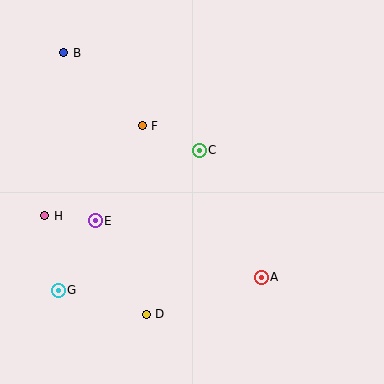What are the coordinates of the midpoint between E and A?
The midpoint between E and A is at (178, 249).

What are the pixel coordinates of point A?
Point A is at (261, 278).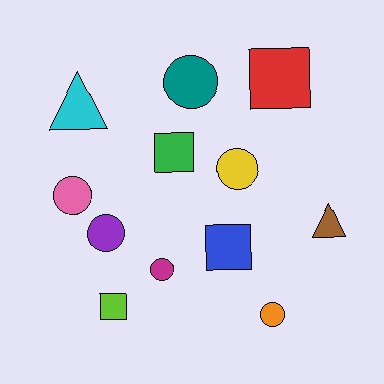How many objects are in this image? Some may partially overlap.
There are 12 objects.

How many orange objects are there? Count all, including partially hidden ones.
There is 1 orange object.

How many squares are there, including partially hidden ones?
There are 4 squares.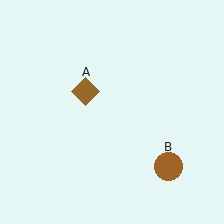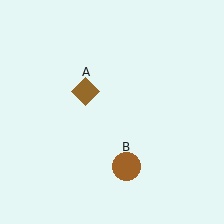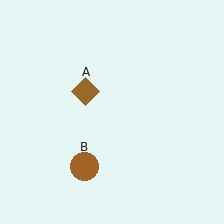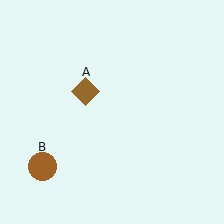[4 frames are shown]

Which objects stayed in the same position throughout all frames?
Brown diamond (object A) remained stationary.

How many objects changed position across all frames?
1 object changed position: brown circle (object B).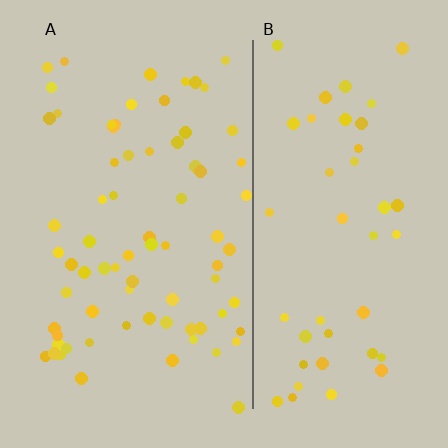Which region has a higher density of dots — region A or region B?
A (the left).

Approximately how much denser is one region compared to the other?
Approximately 1.6× — region A over region B.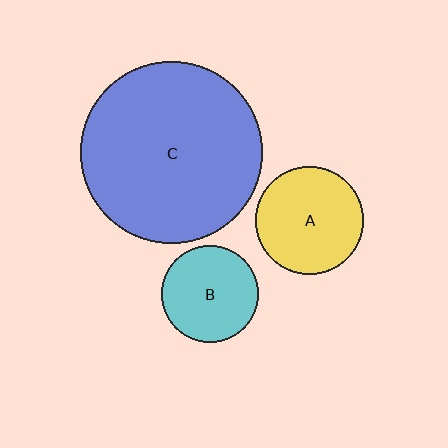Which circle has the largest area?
Circle C (blue).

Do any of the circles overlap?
No, none of the circles overlap.